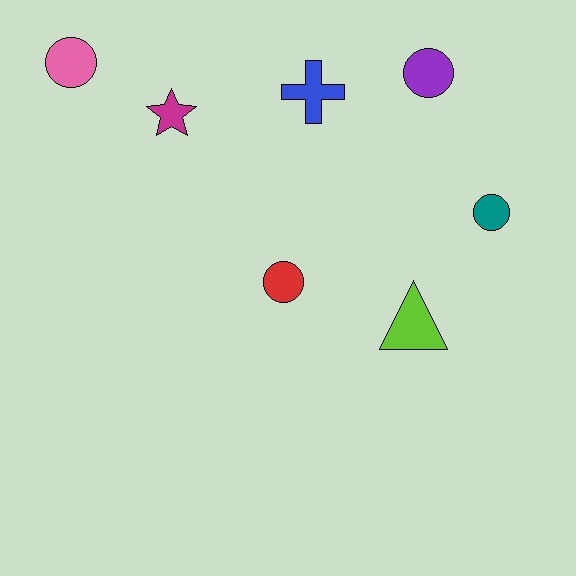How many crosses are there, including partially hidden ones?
There is 1 cross.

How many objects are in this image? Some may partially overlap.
There are 7 objects.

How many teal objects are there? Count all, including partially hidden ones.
There is 1 teal object.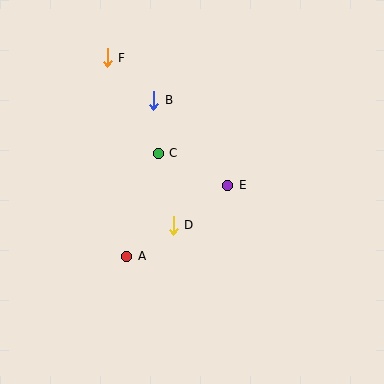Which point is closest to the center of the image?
Point E at (228, 185) is closest to the center.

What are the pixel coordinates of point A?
Point A is at (127, 256).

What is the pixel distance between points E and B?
The distance between E and B is 113 pixels.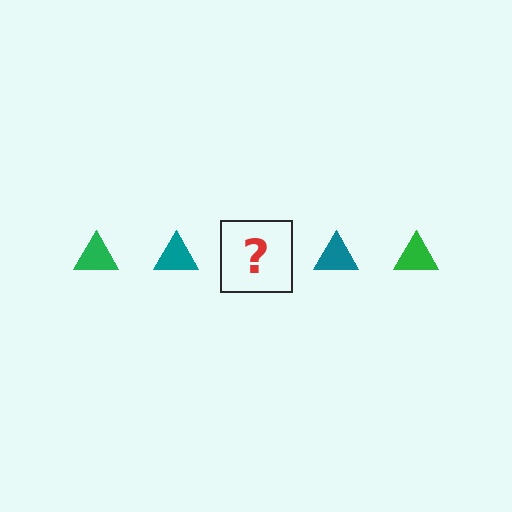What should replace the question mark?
The question mark should be replaced with a green triangle.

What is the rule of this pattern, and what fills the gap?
The rule is that the pattern cycles through green, teal triangles. The gap should be filled with a green triangle.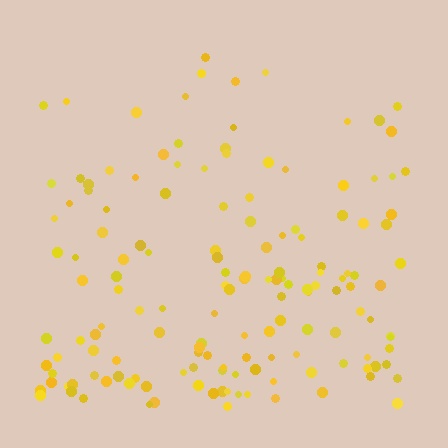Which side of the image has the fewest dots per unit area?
The top.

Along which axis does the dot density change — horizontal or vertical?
Vertical.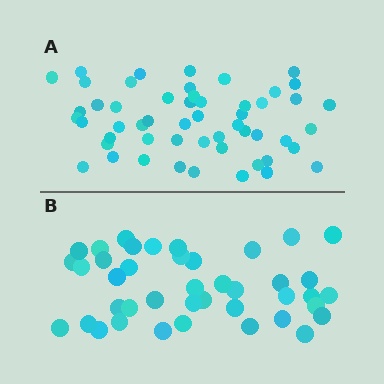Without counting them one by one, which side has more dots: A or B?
Region A (the top region) has more dots.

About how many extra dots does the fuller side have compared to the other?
Region A has roughly 12 or so more dots than region B.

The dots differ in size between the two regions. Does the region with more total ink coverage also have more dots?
No. Region B has more total ink coverage because its dots are larger, but region A actually contains more individual dots. Total area can be misleading — the number of items is what matters here.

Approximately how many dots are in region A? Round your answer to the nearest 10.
About 50 dots. (The exact count is 53, which rounds to 50.)